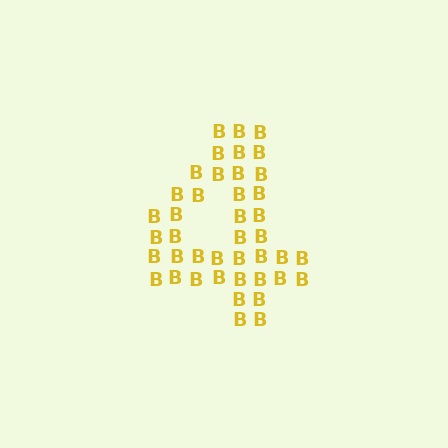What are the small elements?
The small elements are letter B's.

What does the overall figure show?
The overall figure shows the digit 4.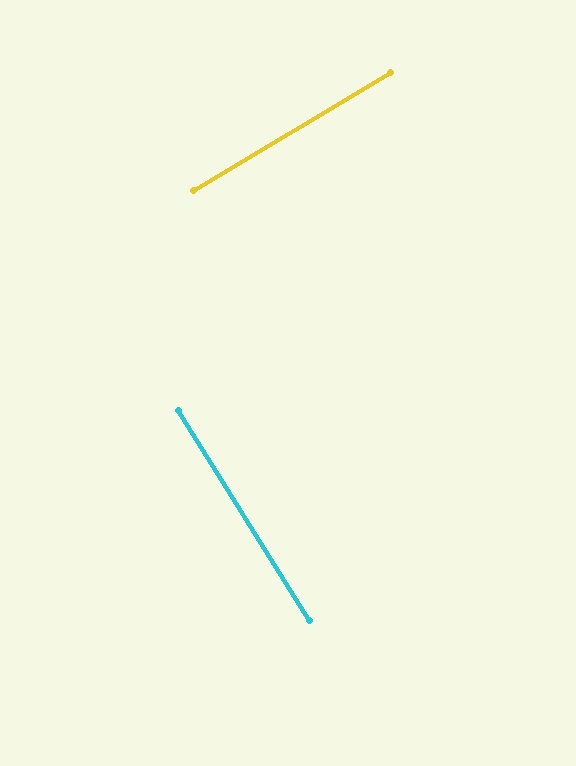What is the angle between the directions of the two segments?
Approximately 89 degrees.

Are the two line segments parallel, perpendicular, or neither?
Perpendicular — they meet at approximately 89°.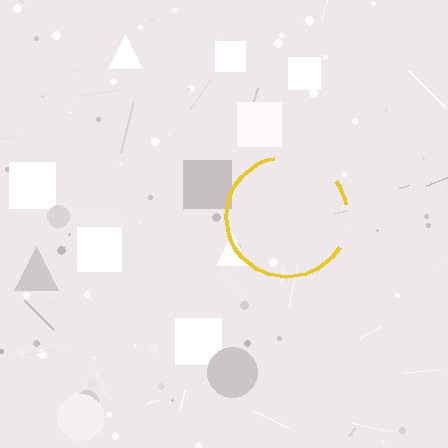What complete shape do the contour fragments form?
The contour fragments form a circle.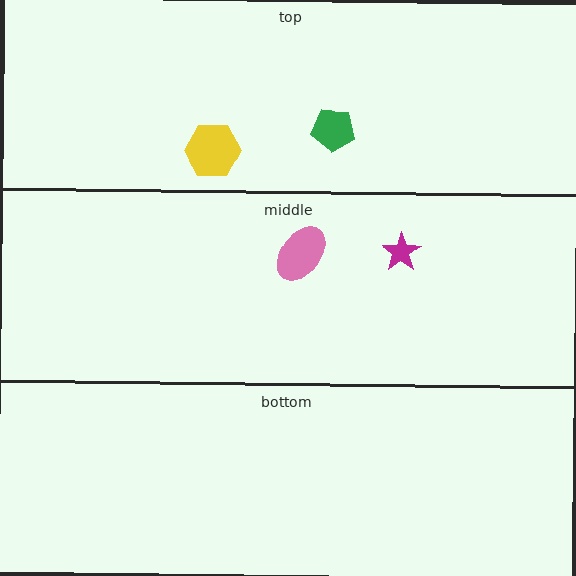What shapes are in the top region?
The green pentagon, the yellow hexagon.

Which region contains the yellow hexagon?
The top region.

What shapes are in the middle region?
The magenta star, the pink ellipse.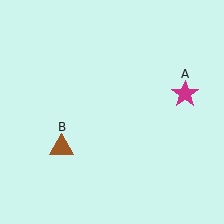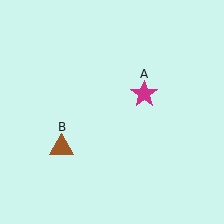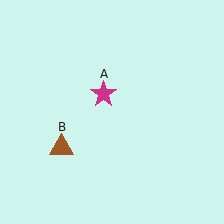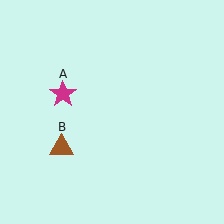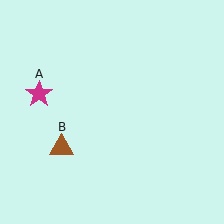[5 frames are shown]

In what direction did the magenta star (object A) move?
The magenta star (object A) moved left.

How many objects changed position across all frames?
1 object changed position: magenta star (object A).